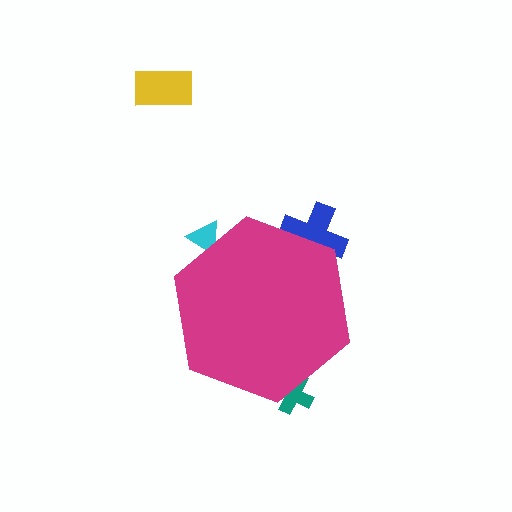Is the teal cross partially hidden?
Yes, the teal cross is partially hidden behind the magenta hexagon.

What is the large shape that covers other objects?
A magenta hexagon.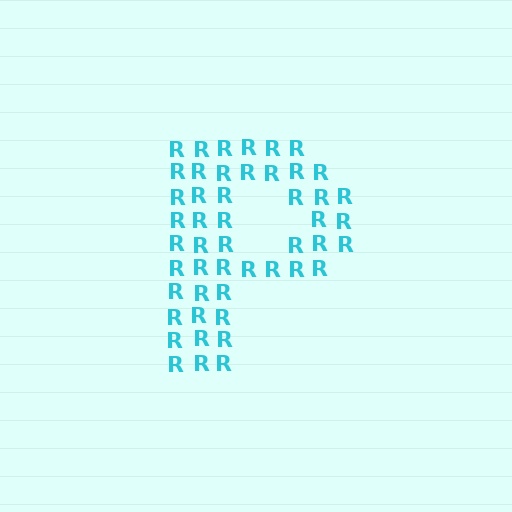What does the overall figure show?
The overall figure shows the letter P.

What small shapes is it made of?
It is made of small letter R's.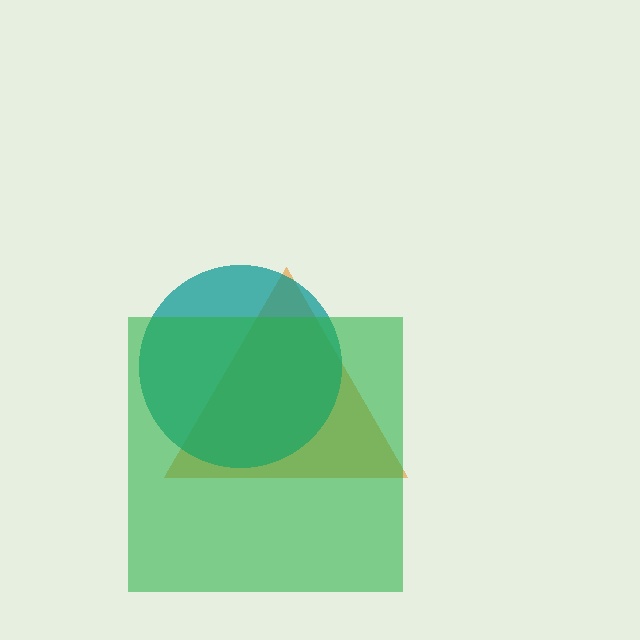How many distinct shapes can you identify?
There are 3 distinct shapes: an orange triangle, a teal circle, a green square.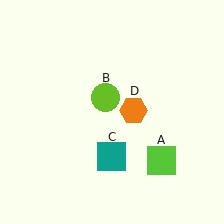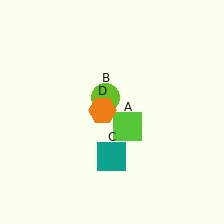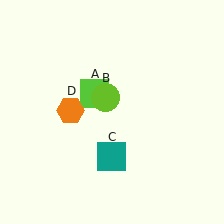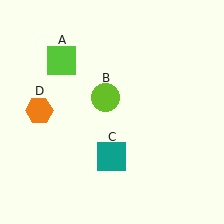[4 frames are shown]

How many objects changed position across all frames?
2 objects changed position: lime square (object A), orange hexagon (object D).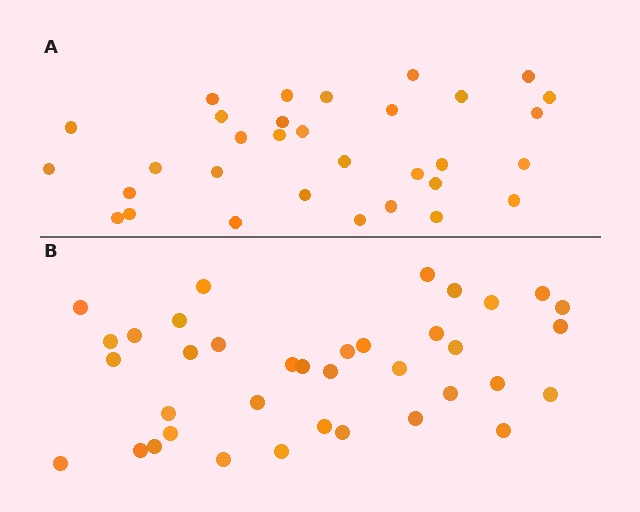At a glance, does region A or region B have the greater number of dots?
Region B (the bottom region) has more dots.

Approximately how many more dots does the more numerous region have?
Region B has about 5 more dots than region A.